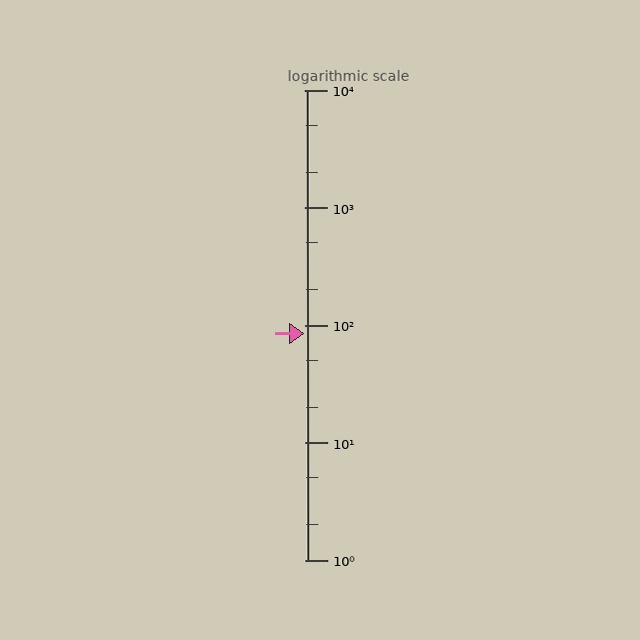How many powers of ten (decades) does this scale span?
The scale spans 4 decades, from 1 to 10000.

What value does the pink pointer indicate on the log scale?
The pointer indicates approximately 85.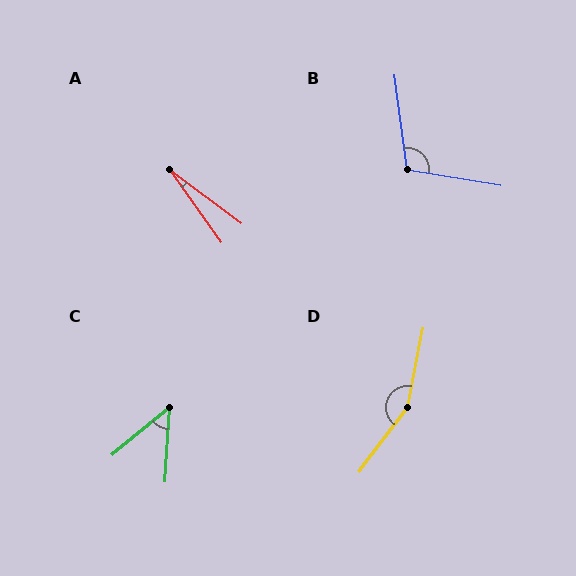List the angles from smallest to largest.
A (18°), C (48°), B (107°), D (154°).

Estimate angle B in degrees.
Approximately 107 degrees.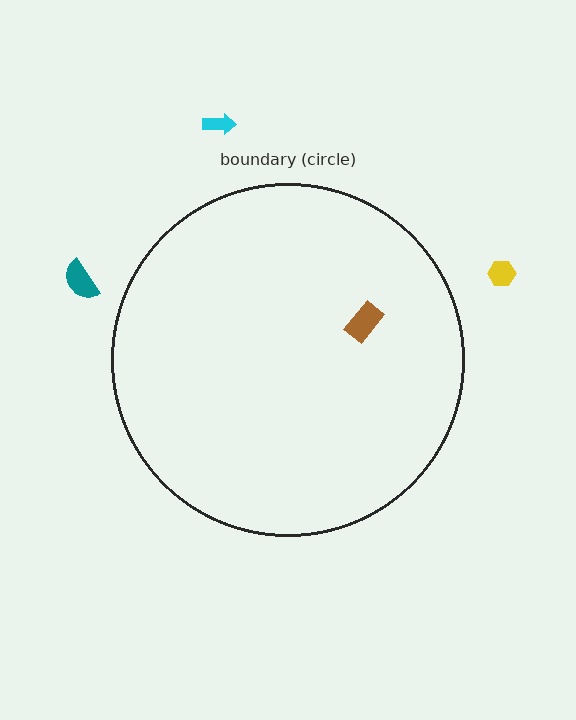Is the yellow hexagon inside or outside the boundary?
Outside.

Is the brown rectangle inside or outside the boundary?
Inside.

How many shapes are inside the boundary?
1 inside, 3 outside.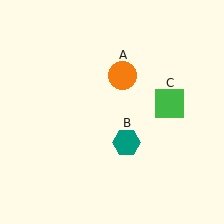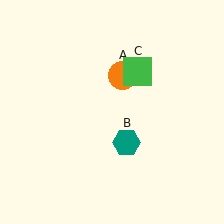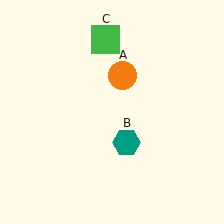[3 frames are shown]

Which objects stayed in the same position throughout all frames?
Orange circle (object A) and teal hexagon (object B) remained stationary.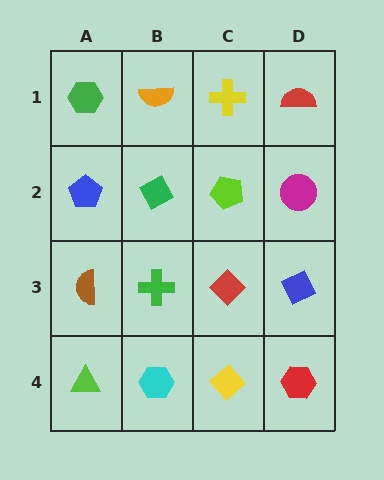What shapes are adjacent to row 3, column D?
A magenta circle (row 2, column D), a red hexagon (row 4, column D), a red diamond (row 3, column C).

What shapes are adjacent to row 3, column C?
A lime pentagon (row 2, column C), a yellow diamond (row 4, column C), a green cross (row 3, column B), a blue diamond (row 3, column D).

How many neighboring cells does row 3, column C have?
4.